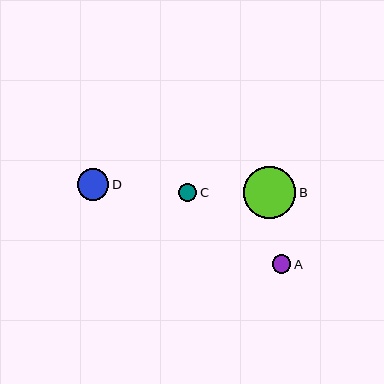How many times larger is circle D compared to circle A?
Circle D is approximately 1.7 times the size of circle A.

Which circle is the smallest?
Circle C is the smallest with a size of approximately 18 pixels.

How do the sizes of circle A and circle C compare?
Circle A and circle C are approximately the same size.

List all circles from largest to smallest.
From largest to smallest: B, D, A, C.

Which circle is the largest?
Circle B is the largest with a size of approximately 52 pixels.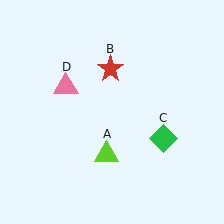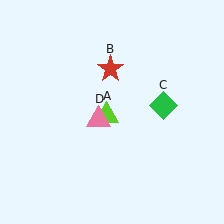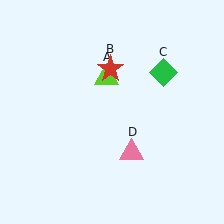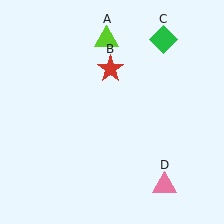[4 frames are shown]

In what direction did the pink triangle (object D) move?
The pink triangle (object D) moved down and to the right.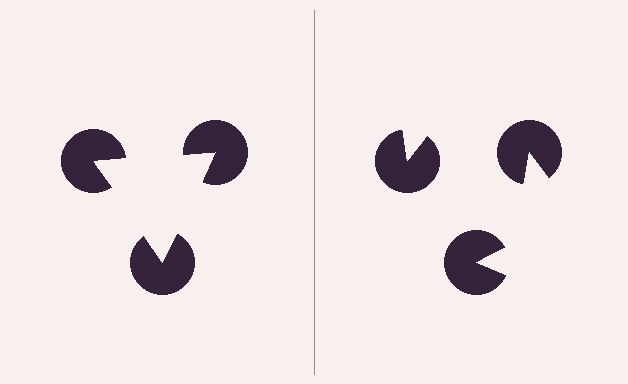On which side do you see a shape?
An illusory triangle appears on the left side. On the right side the wedge cuts are rotated, so no coherent shape forms.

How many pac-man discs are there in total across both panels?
6 — 3 on each side.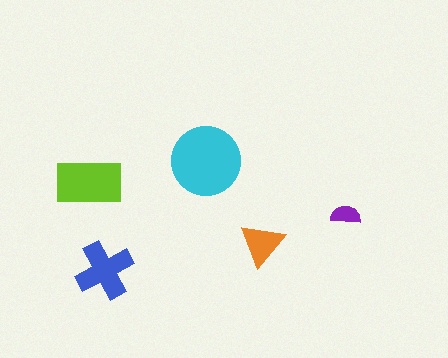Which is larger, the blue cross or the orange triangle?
The blue cross.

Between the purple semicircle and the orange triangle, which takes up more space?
The orange triangle.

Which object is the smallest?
The purple semicircle.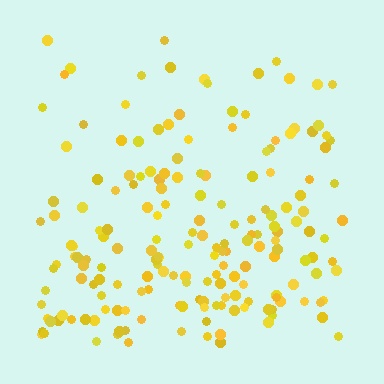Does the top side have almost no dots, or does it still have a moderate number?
Still a moderate number, just noticeably fewer than the bottom.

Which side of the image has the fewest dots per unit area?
The top.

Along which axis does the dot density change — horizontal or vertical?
Vertical.